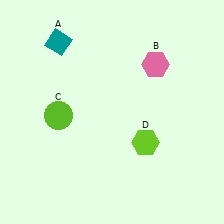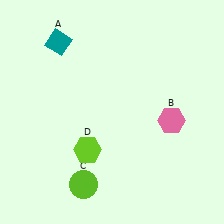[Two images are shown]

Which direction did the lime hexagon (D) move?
The lime hexagon (D) moved left.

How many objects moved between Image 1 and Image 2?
3 objects moved between the two images.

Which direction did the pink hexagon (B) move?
The pink hexagon (B) moved down.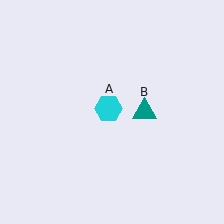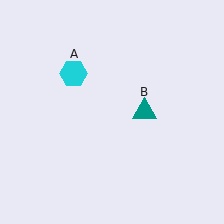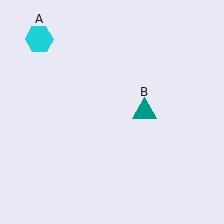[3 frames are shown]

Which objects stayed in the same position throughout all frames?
Teal triangle (object B) remained stationary.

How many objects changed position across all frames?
1 object changed position: cyan hexagon (object A).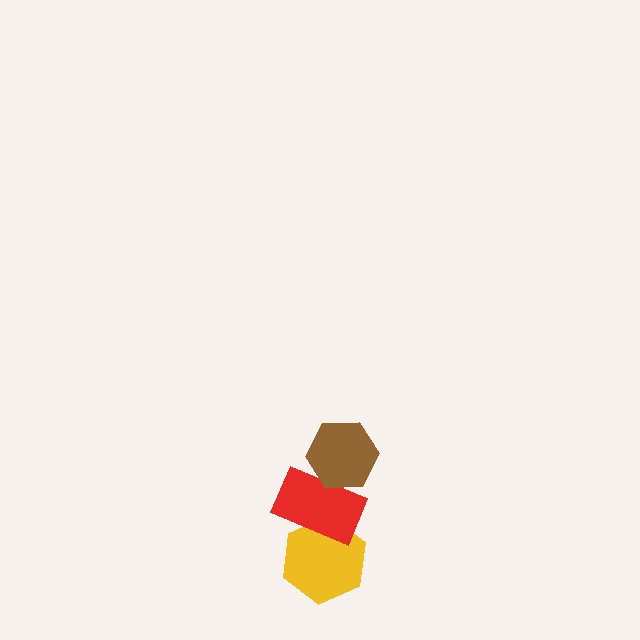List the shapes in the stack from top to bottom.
From top to bottom: the brown hexagon, the red rectangle, the yellow hexagon.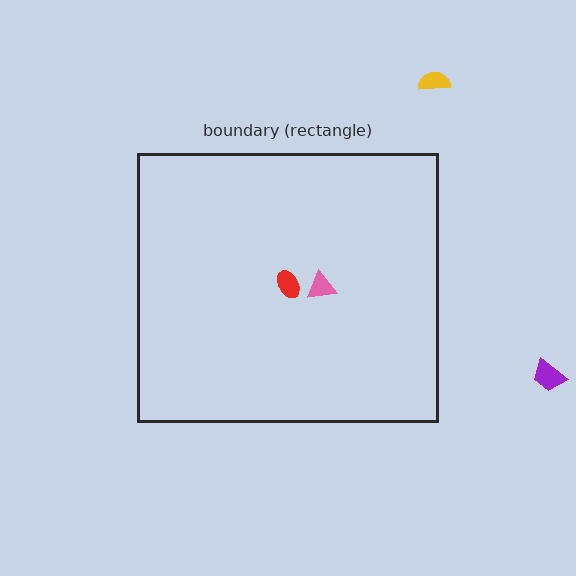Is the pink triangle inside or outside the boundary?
Inside.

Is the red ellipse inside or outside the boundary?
Inside.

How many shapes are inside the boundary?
2 inside, 2 outside.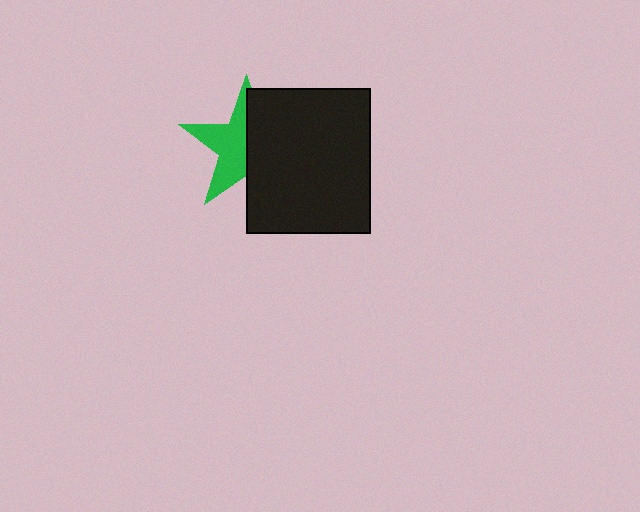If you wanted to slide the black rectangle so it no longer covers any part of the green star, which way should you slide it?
Slide it right — that is the most direct way to separate the two shapes.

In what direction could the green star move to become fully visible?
The green star could move left. That would shift it out from behind the black rectangle entirely.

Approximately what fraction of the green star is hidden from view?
Roughly 51% of the green star is hidden behind the black rectangle.